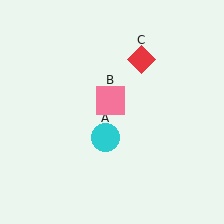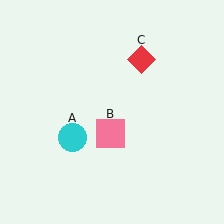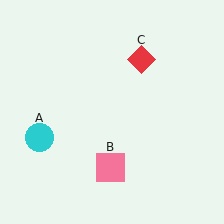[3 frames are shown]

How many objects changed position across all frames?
2 objects changed position: cyan circle (object A), pink square (object B).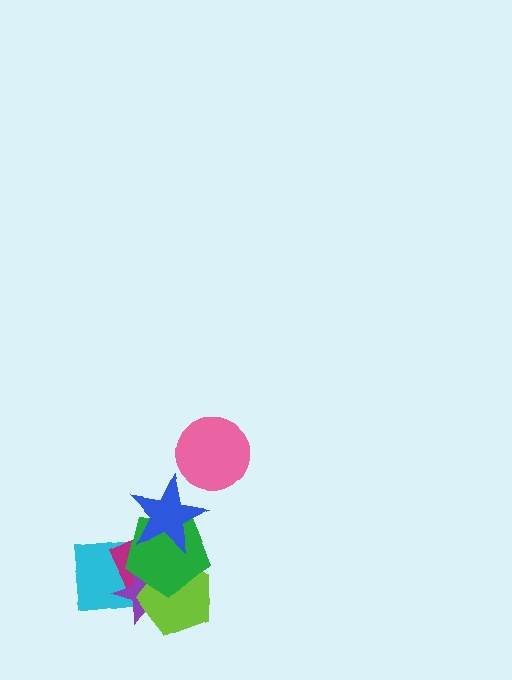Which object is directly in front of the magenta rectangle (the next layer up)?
The purple star is directly in front of the magenta rectangle.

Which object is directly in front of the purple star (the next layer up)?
The lime pentagon is directly in front of the purple star.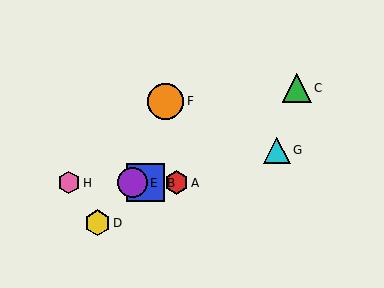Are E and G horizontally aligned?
No, E is at y≈183 and G is at y≈150.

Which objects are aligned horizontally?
Objects A, B, E, H are aligned horizontally.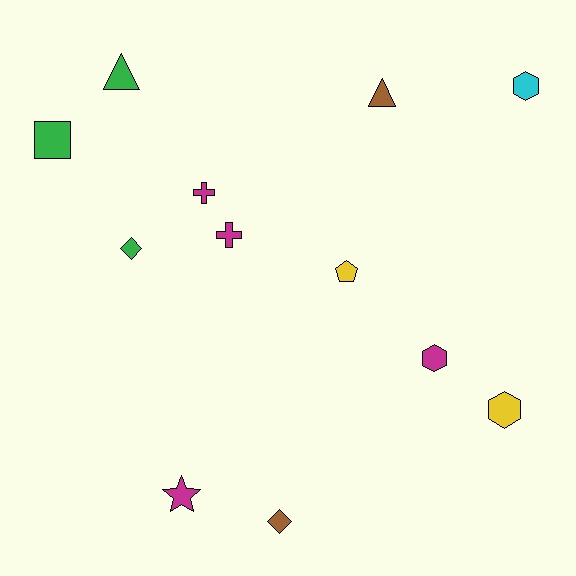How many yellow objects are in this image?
There are 2 yellow objects.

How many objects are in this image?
There are 12 objects.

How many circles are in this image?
There are no circles.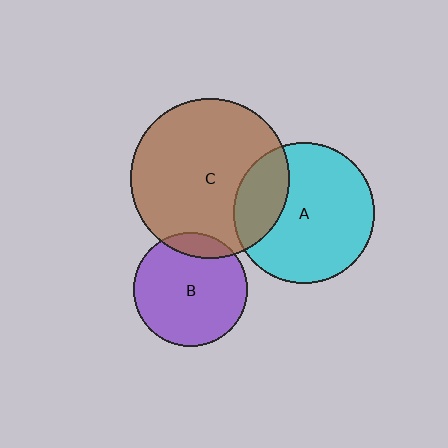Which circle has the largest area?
Circle C (brown).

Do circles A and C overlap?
Yes.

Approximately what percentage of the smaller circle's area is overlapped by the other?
Approximately 25%.